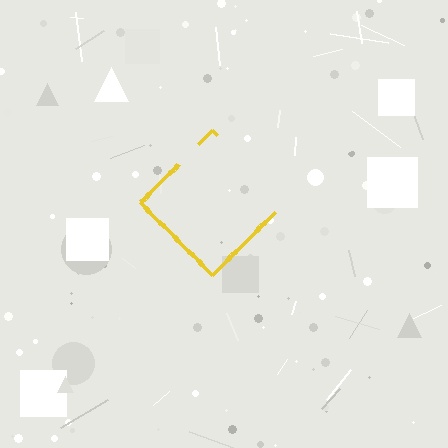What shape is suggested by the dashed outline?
The dashed outline suggests a diamond.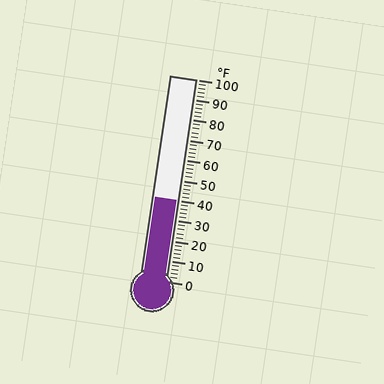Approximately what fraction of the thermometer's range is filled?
The thermometer is filled to approximately 40% of its range.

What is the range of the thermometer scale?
The thermometer scale ranges from 0°F to 100°F.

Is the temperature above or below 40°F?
The temperature is at 40°F.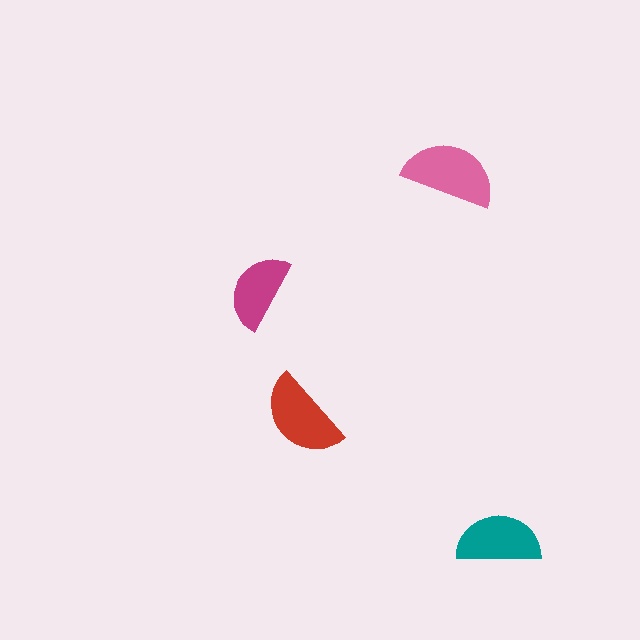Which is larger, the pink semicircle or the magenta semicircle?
The pink one.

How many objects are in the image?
There are 4 objects in the image.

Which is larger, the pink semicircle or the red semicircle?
The pink one.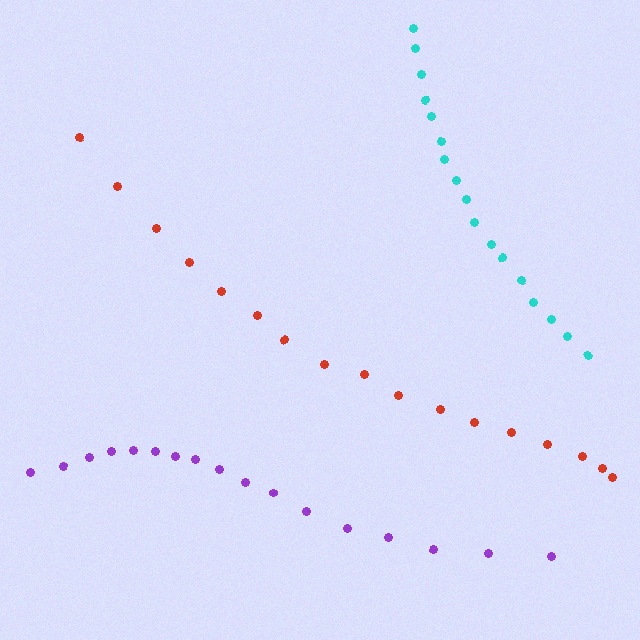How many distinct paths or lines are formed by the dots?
There are 3 distinct paths.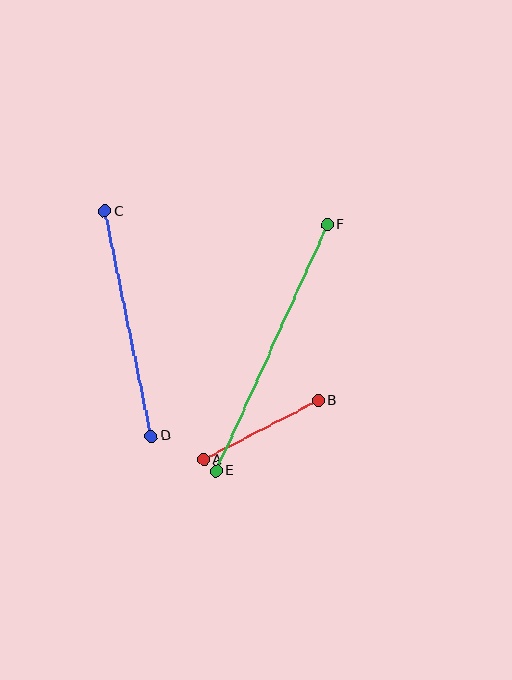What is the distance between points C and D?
The distance is approximately 229 pixels.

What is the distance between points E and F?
The distance is approximately 270 pixels.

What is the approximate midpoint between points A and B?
The midpoint is at approximately (261, 430) pixels.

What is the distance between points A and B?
The distance is approximately 130 pixels.